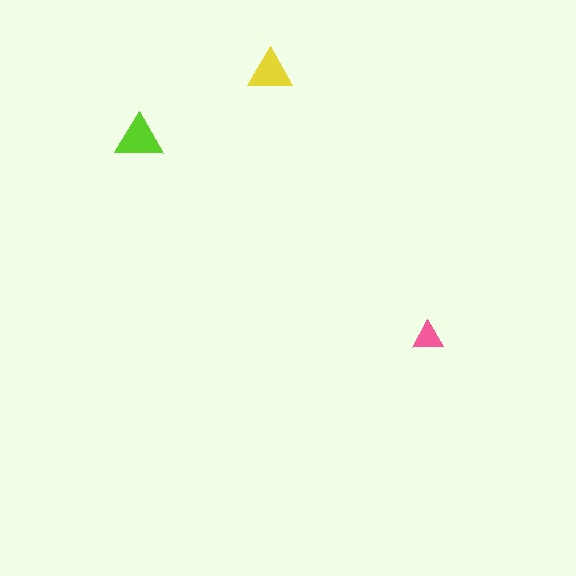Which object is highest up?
The yellow triangle is topmost.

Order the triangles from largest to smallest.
the lime one, the yellow one, the pink one.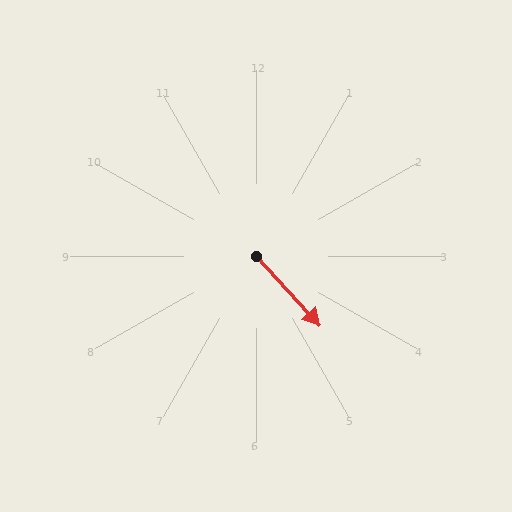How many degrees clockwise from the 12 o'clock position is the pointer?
Approximately 138 degrees.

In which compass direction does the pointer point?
Southeast.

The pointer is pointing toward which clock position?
Roughly 5 o'clock.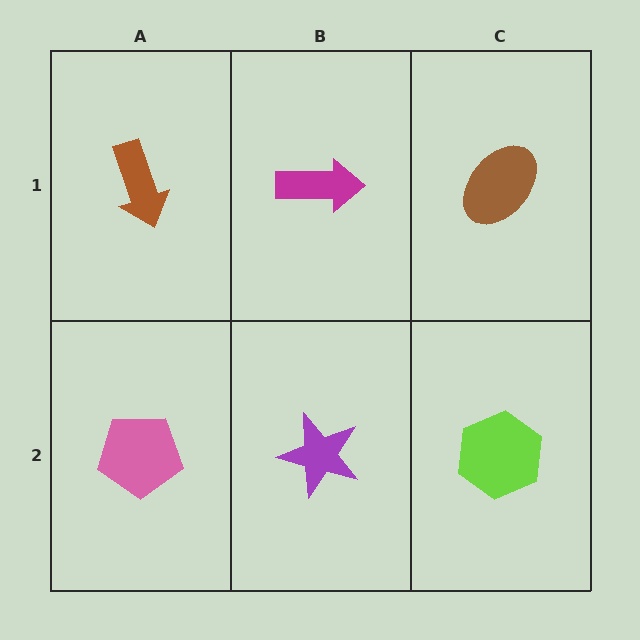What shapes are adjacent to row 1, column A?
A pink pentagon (row 2, column A), a magenta arrow (row 1, column B).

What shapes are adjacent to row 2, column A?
A brown arrow (row 1, column A), a purple star (row 2, column B).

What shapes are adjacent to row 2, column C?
A brown ellipse (row 1, column C), a purple star (row 2, column B).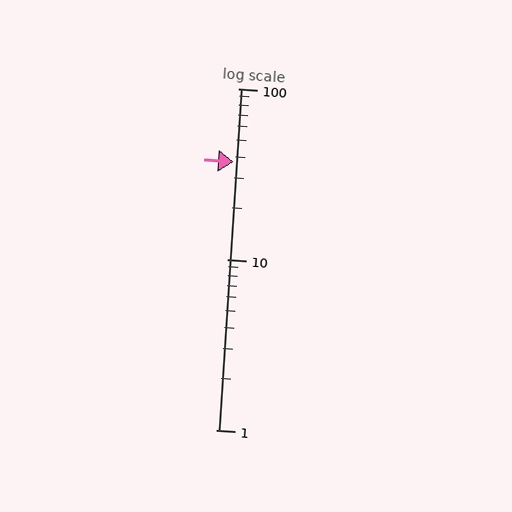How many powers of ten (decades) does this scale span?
The scale spans 2 decades, from 1 to 100.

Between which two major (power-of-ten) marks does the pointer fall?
The pointer is between 10 and 100.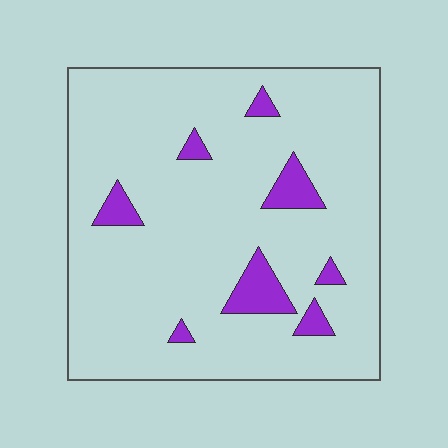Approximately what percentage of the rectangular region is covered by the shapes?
Approximately 10%.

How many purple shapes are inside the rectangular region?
8.